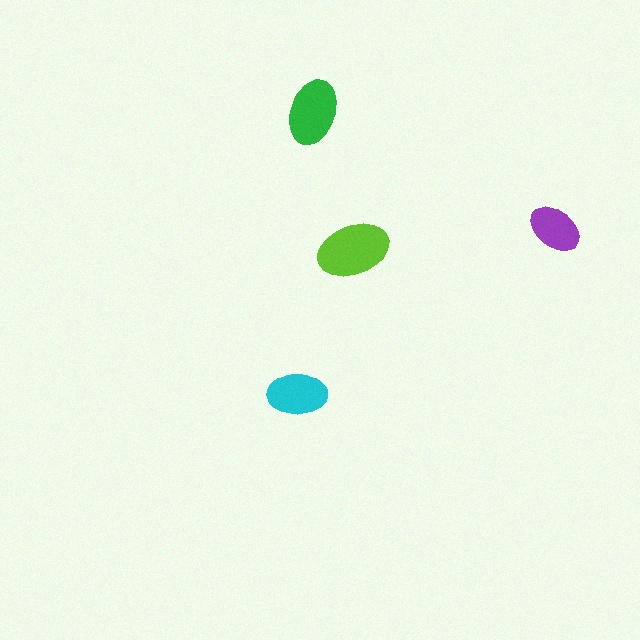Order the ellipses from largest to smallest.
the lime one, the green one, the cyan one, the purple one.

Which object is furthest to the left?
The cyan ellipse is leftmost.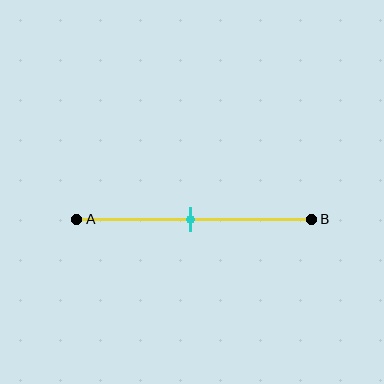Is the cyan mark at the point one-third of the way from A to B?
No, the mark is at about 50% from A, not at the 33% one-third point.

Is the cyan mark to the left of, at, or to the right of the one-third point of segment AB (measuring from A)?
The cyan mark is to the right of the one-third point of segment AB.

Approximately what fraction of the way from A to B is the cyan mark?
The cyan mark is approximately 50% of the way from A to B.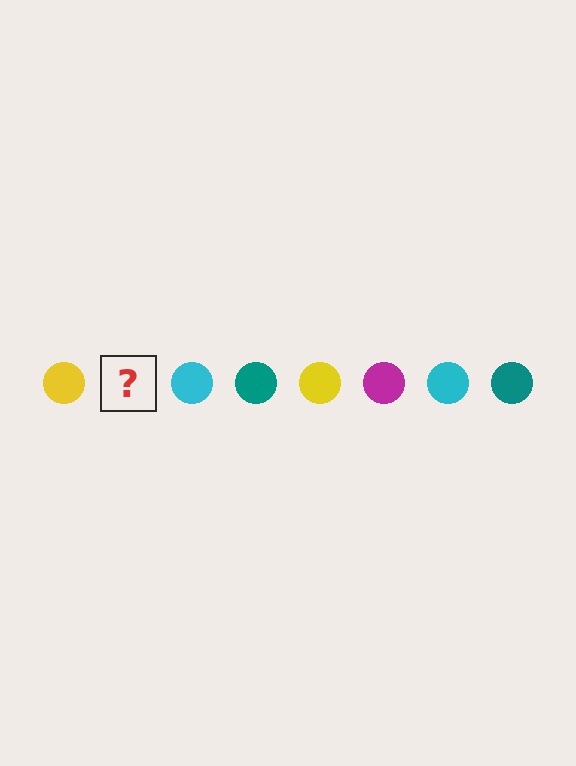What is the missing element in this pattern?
The missing element is a magenta circle.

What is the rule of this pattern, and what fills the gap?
The rule is that the pattern cycles through yellow, magenta, cyan, teal circles. The gap should be filled with a magenta circle.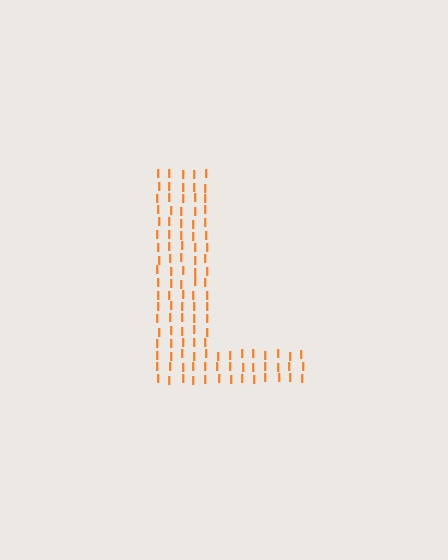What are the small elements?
The small elements are letter I's.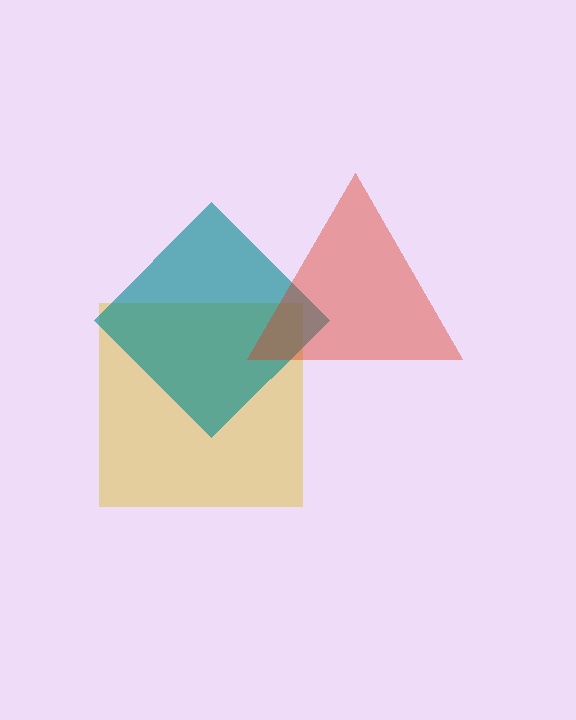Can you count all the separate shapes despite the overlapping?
Yes, there are 3 separate shapes.